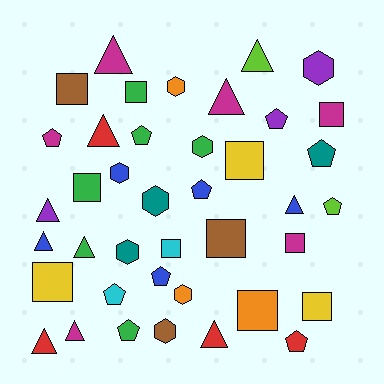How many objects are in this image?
There are 40 objects.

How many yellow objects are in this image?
There are 3 yellow objects.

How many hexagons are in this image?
There are 8 hexagons.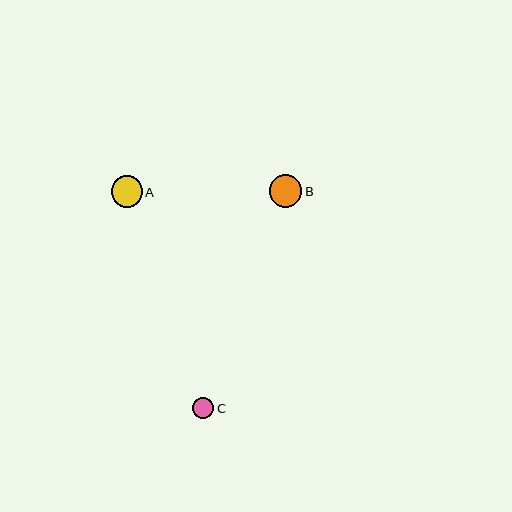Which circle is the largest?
Circle B is the largest with a size of approximately 33 pixels.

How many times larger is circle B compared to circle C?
Circle B is approximately 1.6 times the size of circle C.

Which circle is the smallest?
Circle C is the smallest with a size of approximately 21 pixels.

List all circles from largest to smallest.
From largest to smallest: B, A, C.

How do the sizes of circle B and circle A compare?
Circle B and circle A are approximately the same size.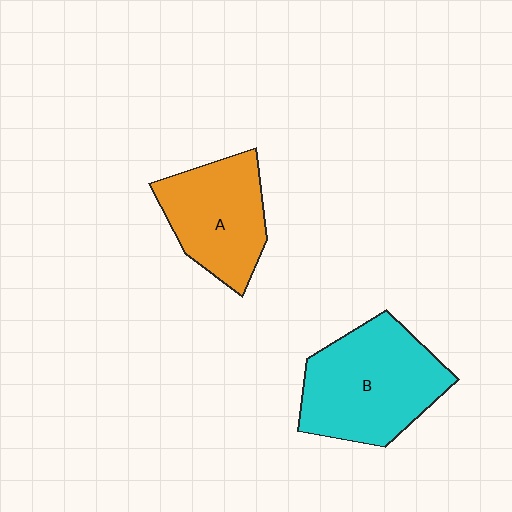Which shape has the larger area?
Shape B (cyan).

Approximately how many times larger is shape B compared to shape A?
Approximately 1.3 times.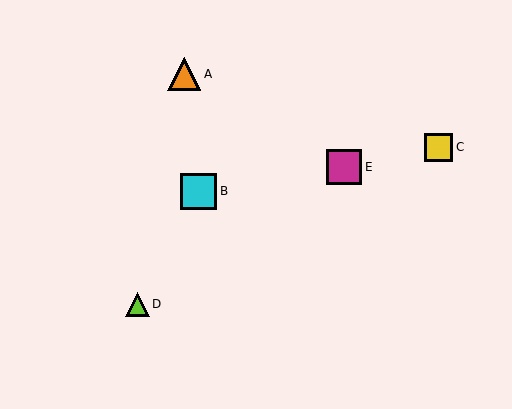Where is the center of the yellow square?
The center of the yellow square is at (438, 147).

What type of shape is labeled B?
Shape B is a cyan square.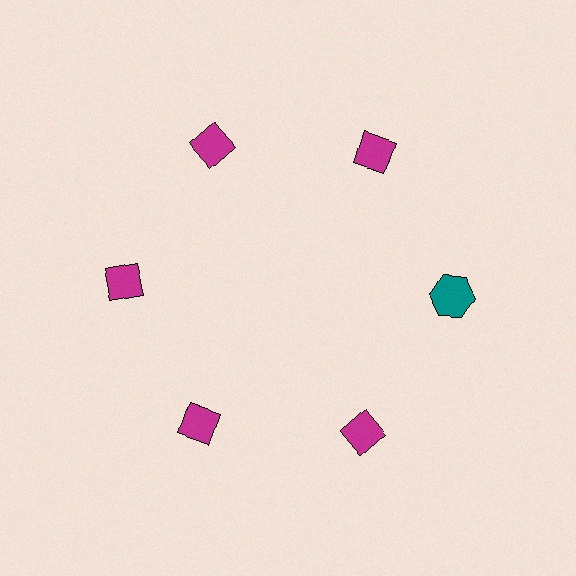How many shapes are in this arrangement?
There are 6 shapes arranged in a ring pattern.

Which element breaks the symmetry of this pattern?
The teal hexagon at roughly the 3 o'clock position breaks the symmetry. All other shapes are magenta diamonds.